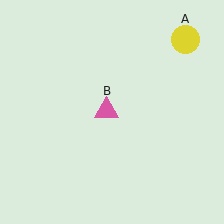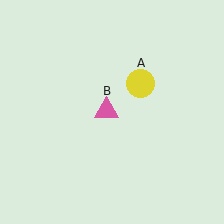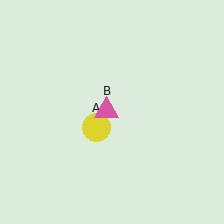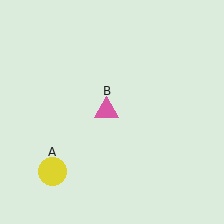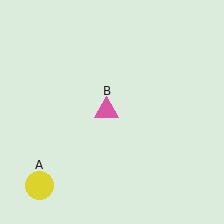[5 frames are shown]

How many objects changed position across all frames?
1 object changed position: yellow circle (object A).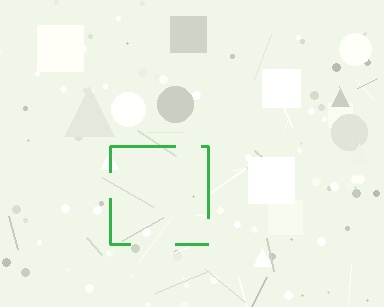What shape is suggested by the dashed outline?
The dashed outline suggests a square.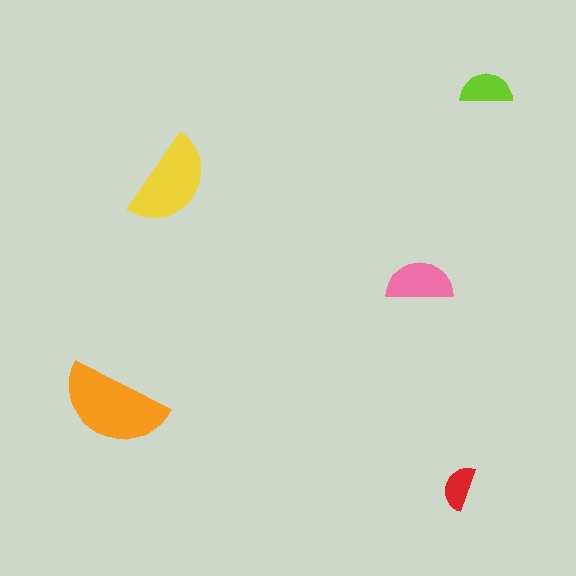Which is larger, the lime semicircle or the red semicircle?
The lime one.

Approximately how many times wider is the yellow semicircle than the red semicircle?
About 2 times wider.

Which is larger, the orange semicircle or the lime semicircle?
The orange one.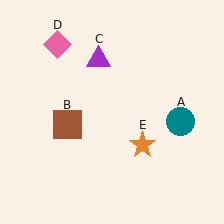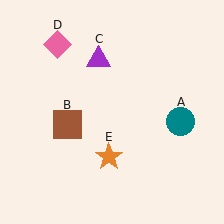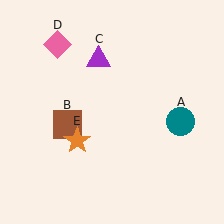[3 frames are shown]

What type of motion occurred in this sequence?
The orange star (object E) rotated clockwise around the center of the scene.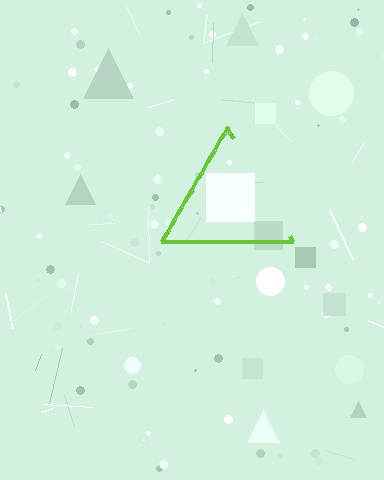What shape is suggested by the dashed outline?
The dashed outline suggests a triangle.